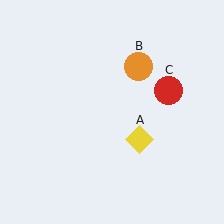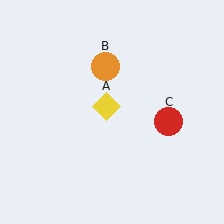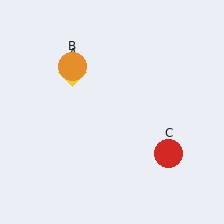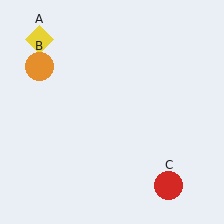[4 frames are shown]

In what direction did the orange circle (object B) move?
The orange circle (object B) moved left.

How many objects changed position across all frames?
3 objects changed position: yellow diamond (object A), orange circle (object B), red circle (object C).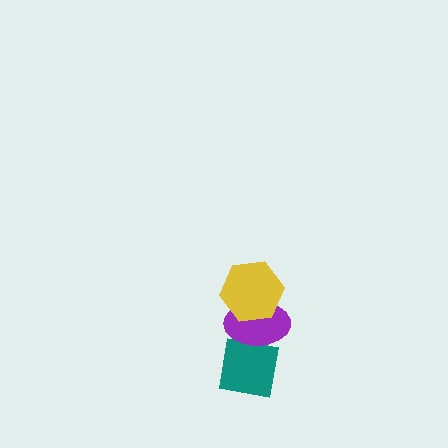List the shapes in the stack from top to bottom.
From top to bottom: the yellow hexagon, the purple ellipse, the teal square.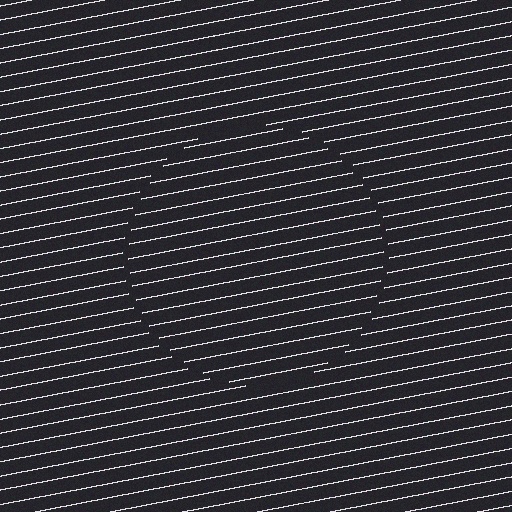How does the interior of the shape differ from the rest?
The interior of the shape contains the same grating, shifted by half a period — the contour is defined by the phase discontinuity where line-ends from the inner and outer gratings abut.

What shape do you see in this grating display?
An illusory circle. The interior of the shape contains the same grating, shifted by half a period — the contour is defined by the phase discontinuity where line-ends from the inner and outer gratings abut.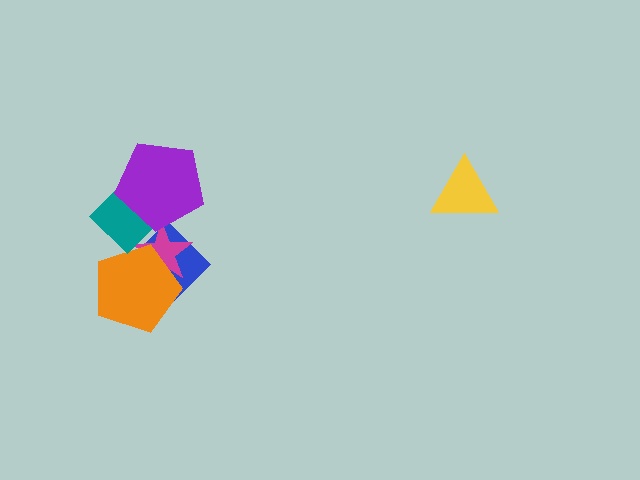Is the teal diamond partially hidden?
Yes, it is partially covered by another shape.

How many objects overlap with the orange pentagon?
3 objects overlap with the orange pentagon.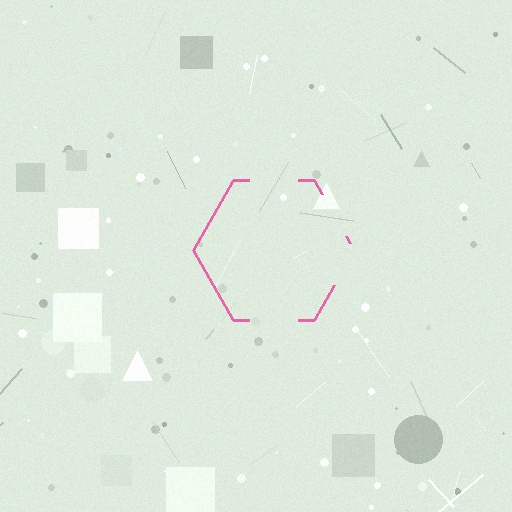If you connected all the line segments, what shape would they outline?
They would outline a hexagon.